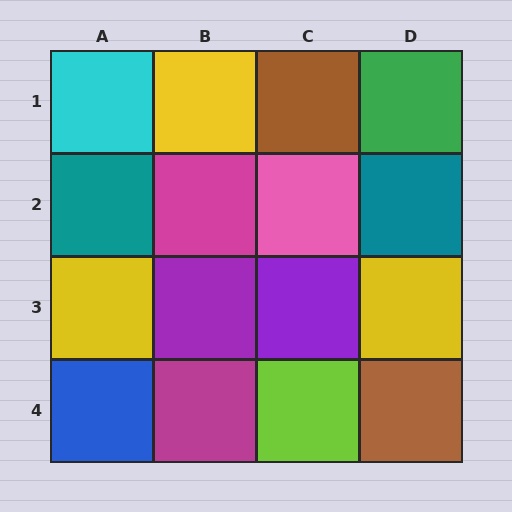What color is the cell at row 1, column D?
Green.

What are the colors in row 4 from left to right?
Blue, magenta, lime, brown.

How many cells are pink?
1 cell is pink.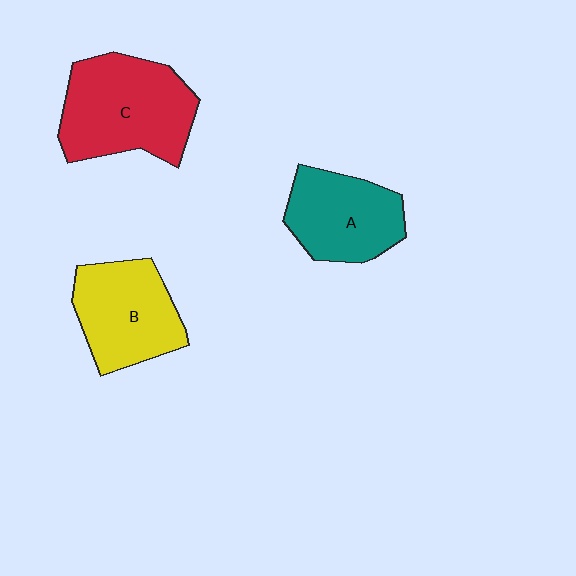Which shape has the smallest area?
Shape A (teal).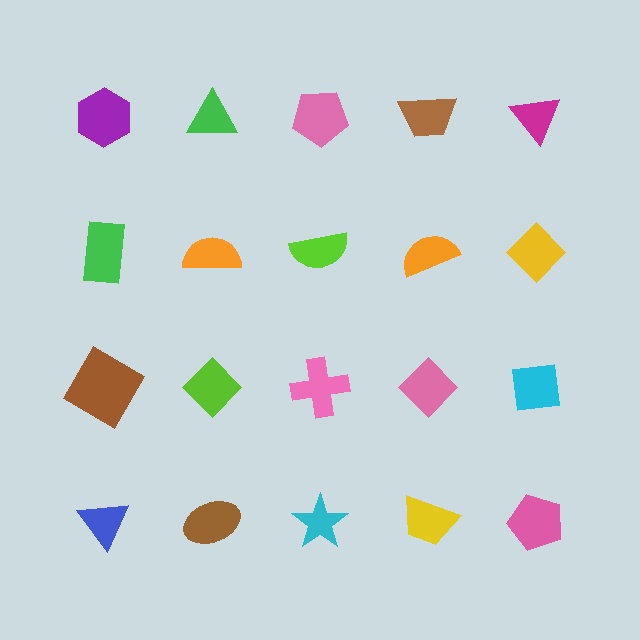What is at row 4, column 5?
A pink pentagon.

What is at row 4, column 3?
A cyan star.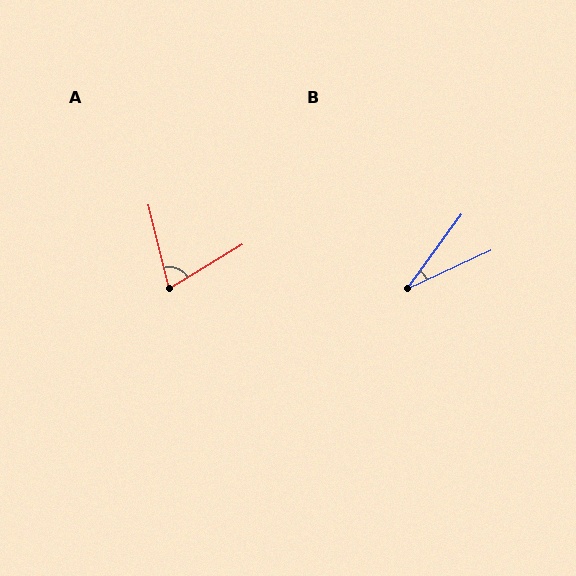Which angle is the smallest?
B, at approximately 29 degrees.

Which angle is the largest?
A, at approximately 72 degrees.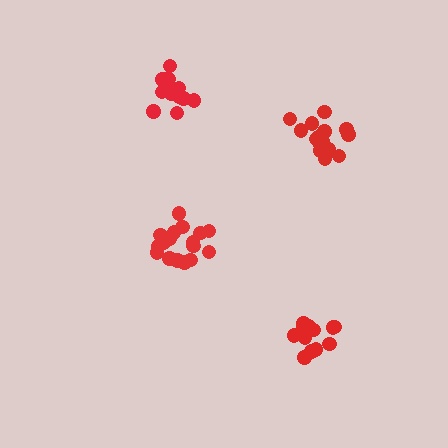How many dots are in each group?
Group 1: 18 dots, Group 2: 18 dots, Group 3: 12 dots, Group 4: 14 dots (62 total).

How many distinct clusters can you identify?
There are 4 distinct clusters.